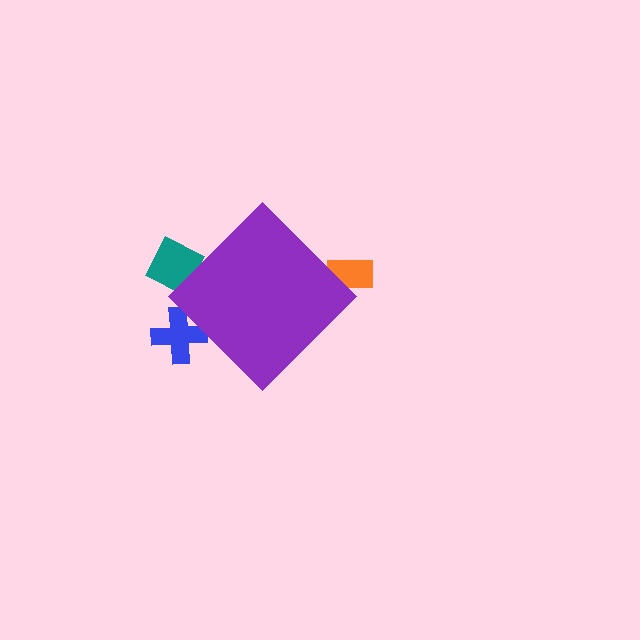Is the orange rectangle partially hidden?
Yes, the orange rectangle is partially hidden behind the purple diamond.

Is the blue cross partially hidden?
Yes, the blue cross is partially hidden behind the purple diamond.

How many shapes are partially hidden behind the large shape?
3 shapes are partially hidden.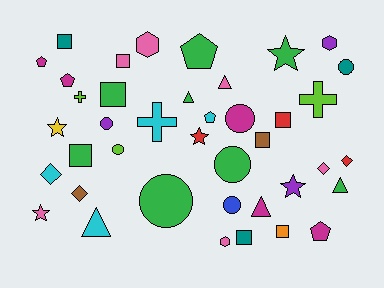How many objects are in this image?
There are 40 objects.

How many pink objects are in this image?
There are 6 pink objects.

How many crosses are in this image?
There are 3 crosses.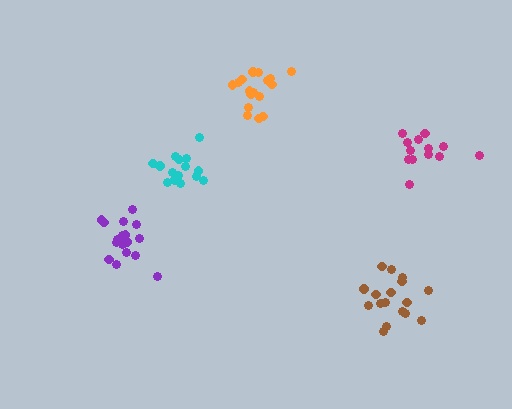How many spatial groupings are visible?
There are 5 spatial groupings.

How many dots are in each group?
Group 1: 15 dots, Group 2: 17 dots, Group 3: 17 dots, Group 4: 13 dots, Group 5: 17 dots (79 total).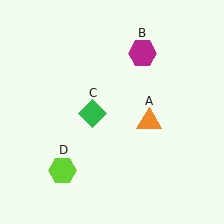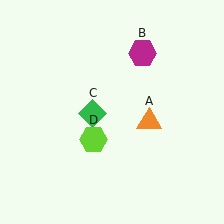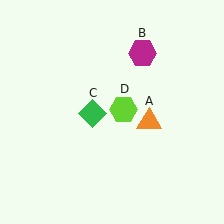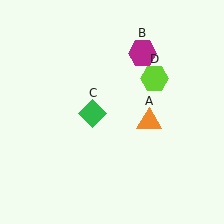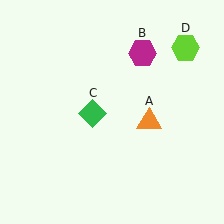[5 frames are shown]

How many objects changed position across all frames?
1 object changed position: lime hexagon (object D).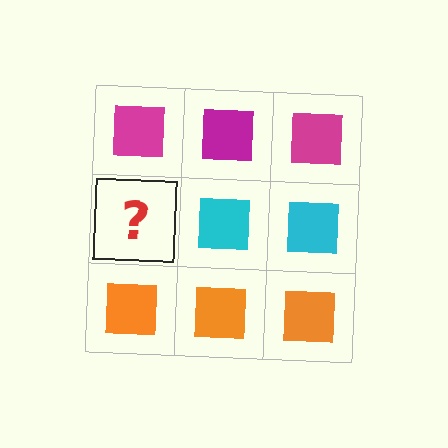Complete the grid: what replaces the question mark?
The question mark should be replaced with a cyan square.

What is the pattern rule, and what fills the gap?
The rule is that each row has a consistent color. The gap should be filled with a cyan square.